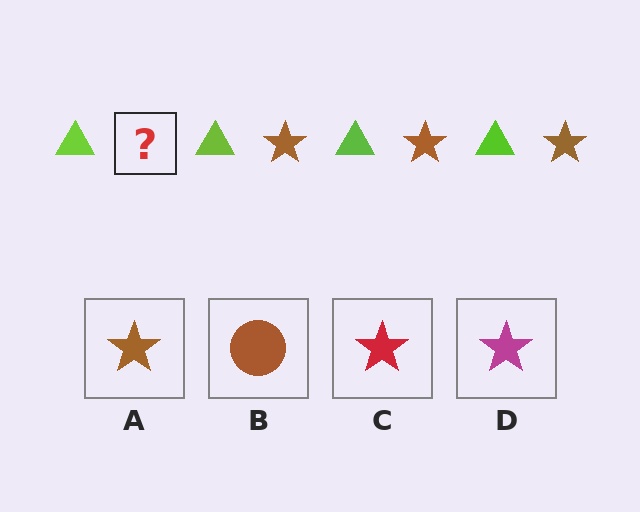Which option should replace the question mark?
Option A.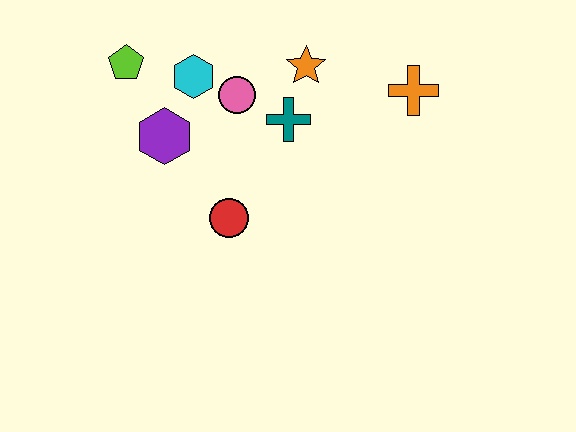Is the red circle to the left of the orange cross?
Yes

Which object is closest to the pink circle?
The cyan hexagon is closest to the pink circle.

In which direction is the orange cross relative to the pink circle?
The orange cross is to the right of the pink circle.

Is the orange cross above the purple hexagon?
Yes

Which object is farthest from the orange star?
The lime pentagon is farthest from the orange star.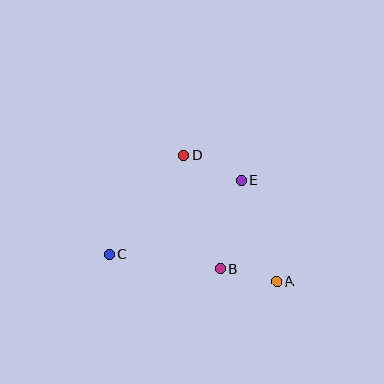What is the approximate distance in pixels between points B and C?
The distance between B and C is approximately 113 pixels.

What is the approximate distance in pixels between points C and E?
The distance between C and E is approximately 152 pixels.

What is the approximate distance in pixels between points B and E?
The distance between B and E is approximately 91 pixels.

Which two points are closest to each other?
Points A and B are closest to each other.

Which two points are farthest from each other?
Points A and C are farthest from each other.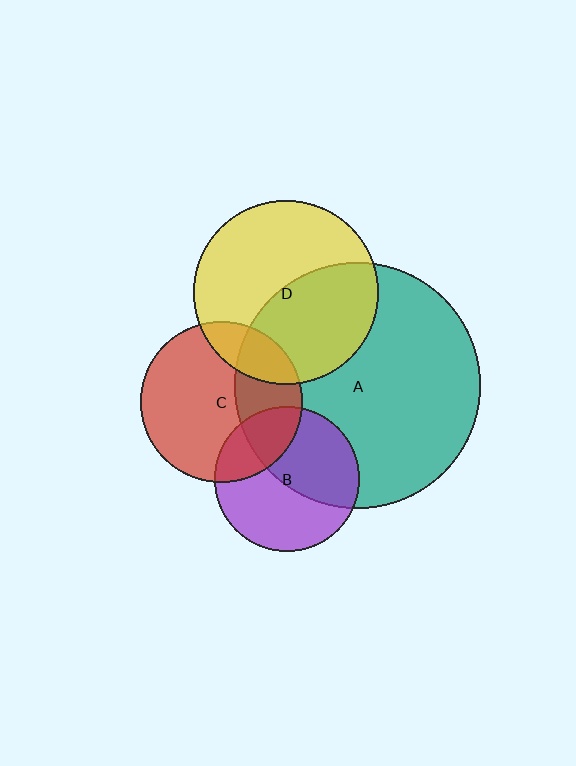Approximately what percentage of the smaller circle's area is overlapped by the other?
Approximately 35%.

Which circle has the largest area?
Circle A (teal).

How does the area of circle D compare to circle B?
Approximately 1.6 times.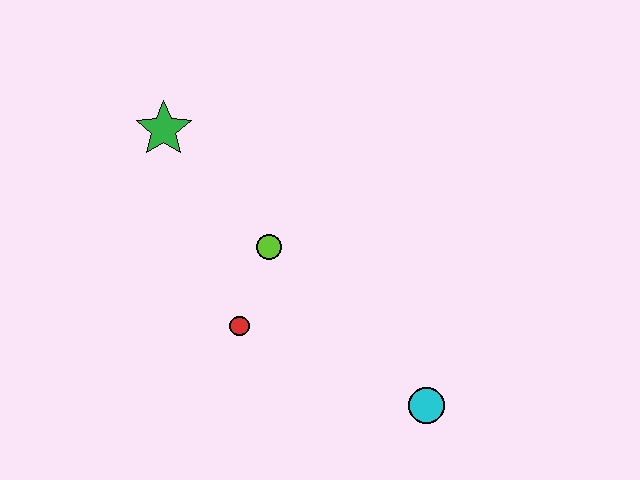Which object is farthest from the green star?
The cyan circle is farthest from the green star.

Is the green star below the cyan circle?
No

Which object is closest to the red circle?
The lime circle is closest to the red circle.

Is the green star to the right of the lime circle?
No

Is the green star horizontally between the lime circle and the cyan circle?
No